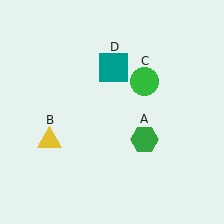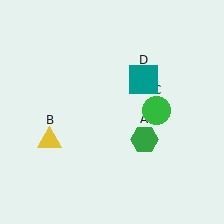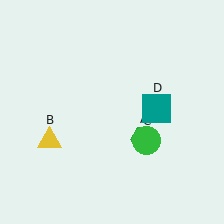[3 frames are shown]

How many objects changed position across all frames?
2 objects changed position: green circle (object C), teal square (object D).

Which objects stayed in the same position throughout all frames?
Green hexagon (object A) and yellow triangle (object B) remained stationary.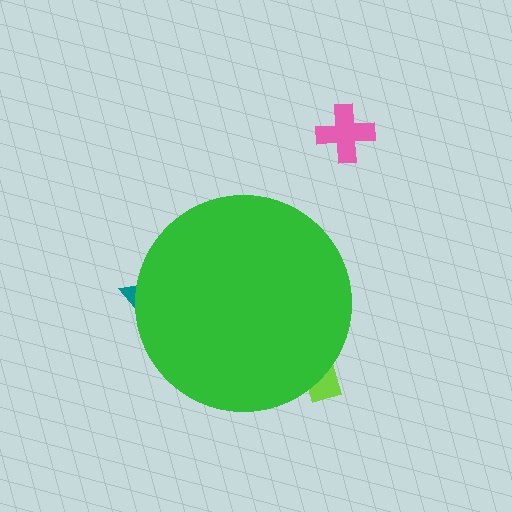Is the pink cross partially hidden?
No, the pink cross is fully visible.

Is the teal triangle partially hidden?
Yes, the teal triangle is partially hidden behind the green circle.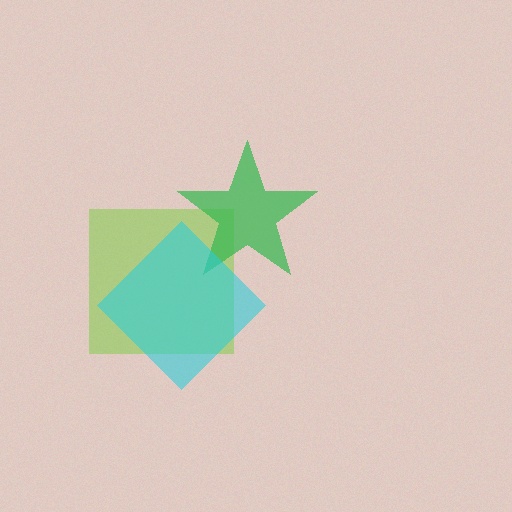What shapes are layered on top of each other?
The layered shapes are: a lime square, a green star, a cyan diamond.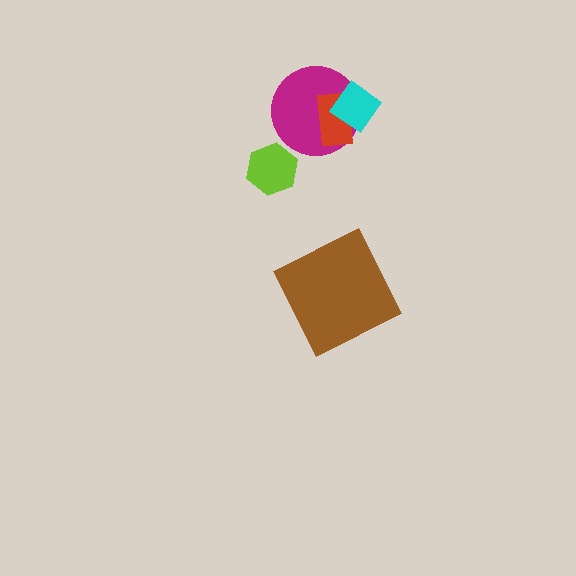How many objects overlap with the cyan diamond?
2 objects overlap with the cyan diamond.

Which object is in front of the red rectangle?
The cyan diamond is in front of the red rectangle.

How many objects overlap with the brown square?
0 objects overlap with the brown square.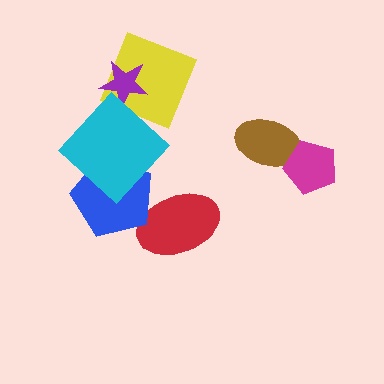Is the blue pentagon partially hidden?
Yes, it is partially covered by another shape.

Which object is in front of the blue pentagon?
The cyan diamond is in front of the blue pentagon.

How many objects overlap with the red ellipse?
1 object overlaps with the red ellipse.